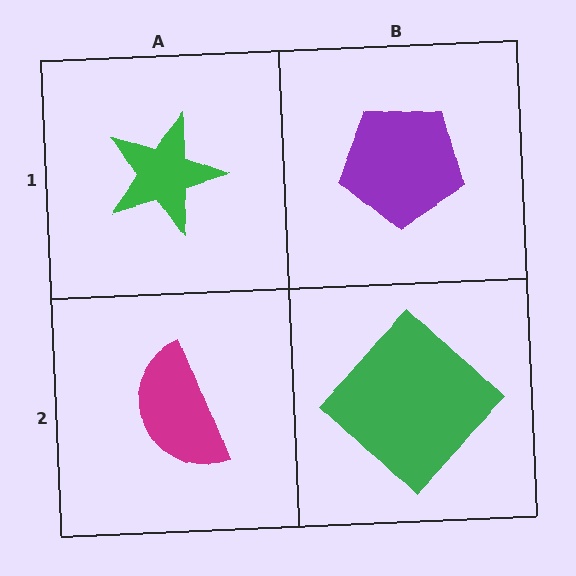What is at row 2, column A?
A magenta semicircle.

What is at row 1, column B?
A purple pentagon.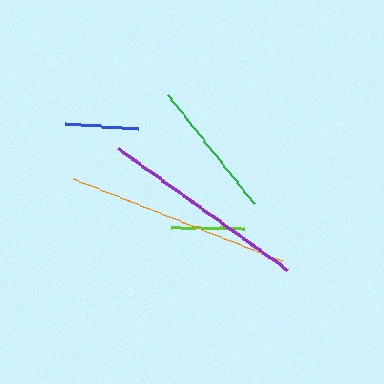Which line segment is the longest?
The orange line is the longest at approximately 224 pixels.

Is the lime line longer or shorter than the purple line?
The purple line is longer than the lime line.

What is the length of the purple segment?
The purple segment is approximately 208 pixels long.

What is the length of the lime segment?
The lime segment is approximately 74 pixels long.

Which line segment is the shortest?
The blue line is the shortest at approximately 73 pixels.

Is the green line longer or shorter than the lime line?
The green line is longer than the lime line.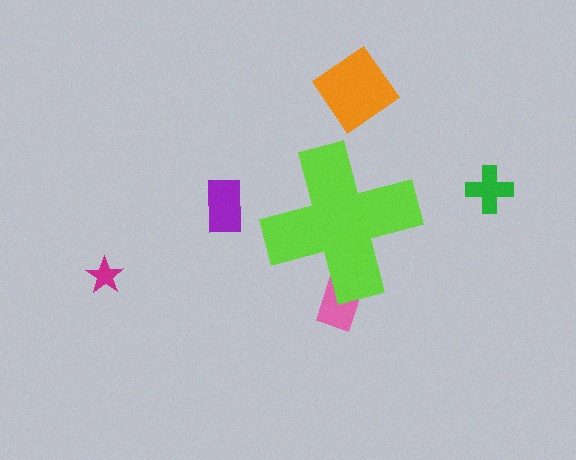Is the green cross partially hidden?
No, the green cross is fully visible.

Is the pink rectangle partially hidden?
Yes, the pink rectangle is partially hidden behind the lime cross.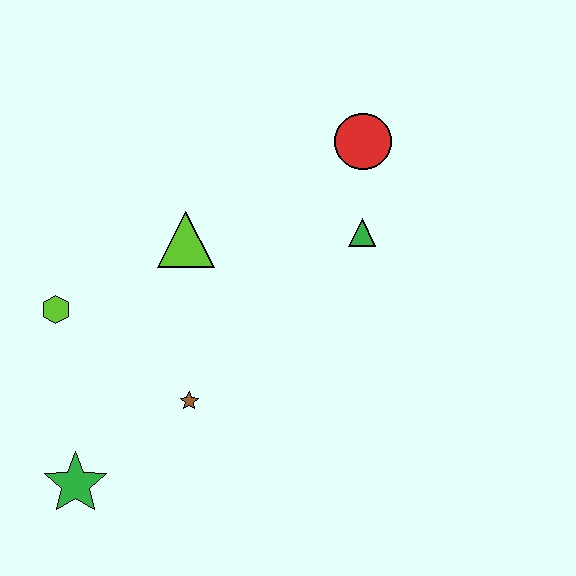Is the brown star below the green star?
No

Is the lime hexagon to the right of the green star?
No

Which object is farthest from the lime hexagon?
The red circle is farthest from the lime hexagon.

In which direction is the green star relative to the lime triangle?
The green star is below the lime triangle.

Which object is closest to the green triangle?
The red circle is closest to the green triangle.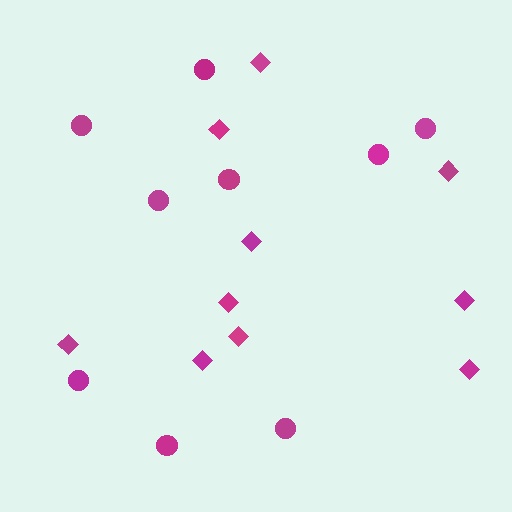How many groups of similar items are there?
There are 2 groups: one group of diamonds (10) and one group of circles (9).